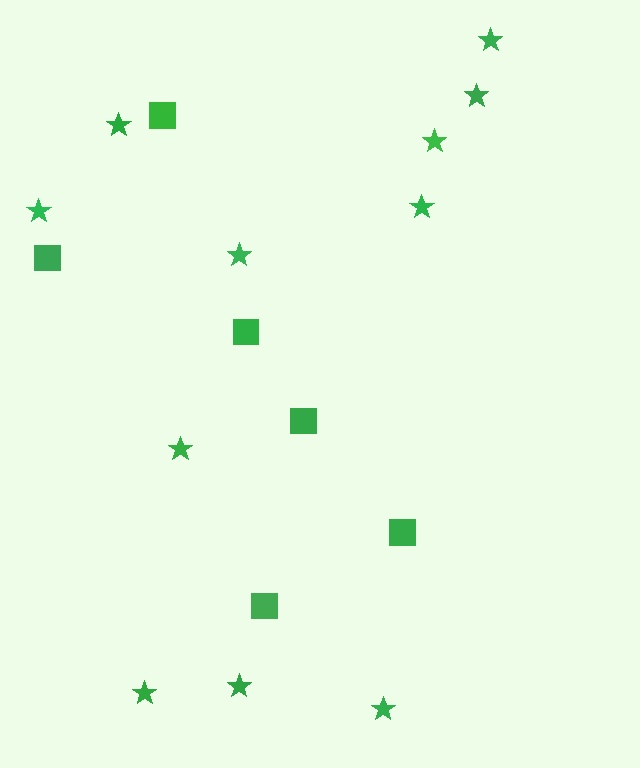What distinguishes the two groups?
There are 2 groups: one group of squares (6) and one group of stars (11).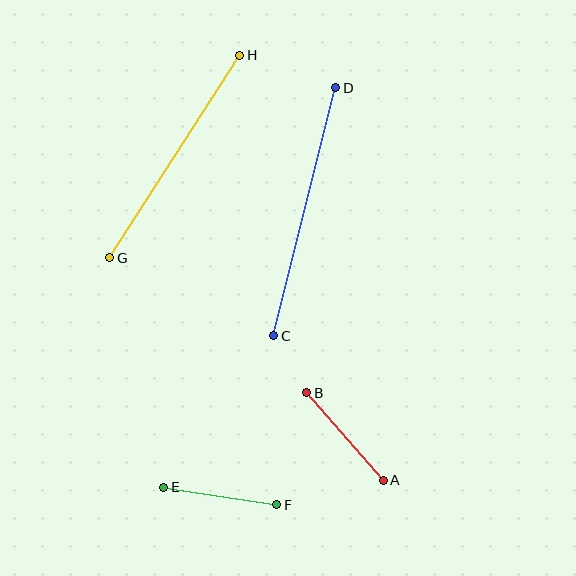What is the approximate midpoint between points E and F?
The midpoint is at approximately (220, 496) pixels.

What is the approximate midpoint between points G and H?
The midpoint is at approximately (175, 156) pixels.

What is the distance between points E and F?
The distance is approximately 115 pixels.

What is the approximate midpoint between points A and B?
The midpoint is at approximately (345, 437) pixels.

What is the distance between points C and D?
The distance is approximately 255 pixels.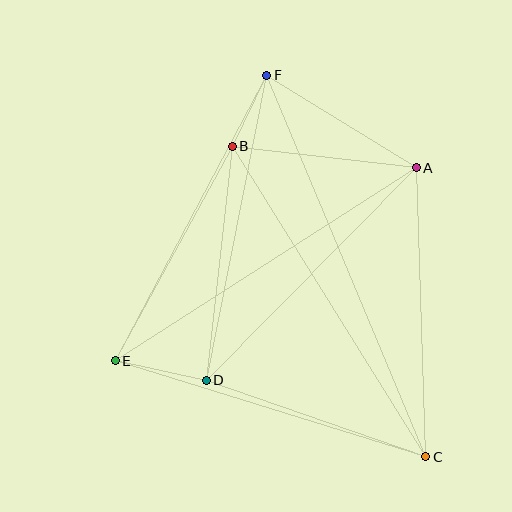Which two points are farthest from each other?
Points C and F are farthest from each other.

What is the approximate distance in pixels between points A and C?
The distance between A and C is approximately 289 pixels.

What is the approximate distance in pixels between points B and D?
The distance between B and D is approximately 236 pixels.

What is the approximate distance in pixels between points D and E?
The distance between D and E is approximately 93 pixels.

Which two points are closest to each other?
Points B and F are closest to each other.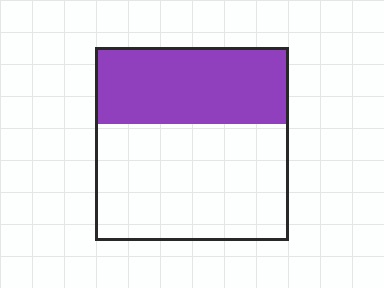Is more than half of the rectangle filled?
No.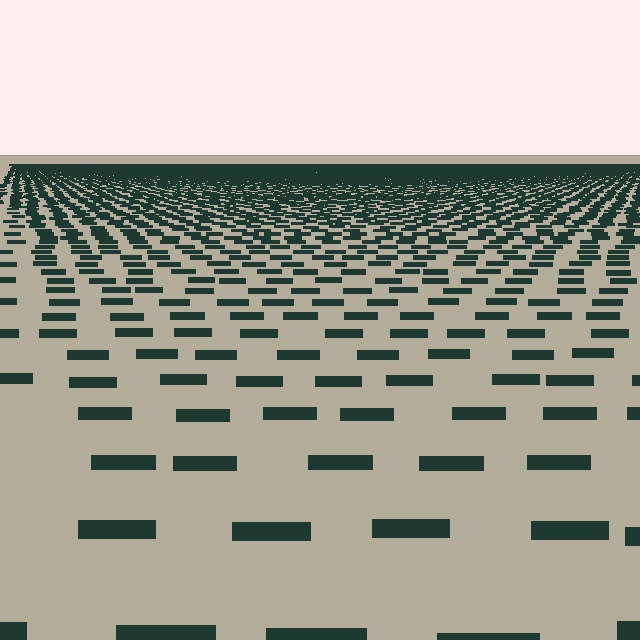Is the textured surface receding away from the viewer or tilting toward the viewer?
The surface is receding away from the viewer. Texture elements get smaller and denser toward the top.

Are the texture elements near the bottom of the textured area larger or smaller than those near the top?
Larger. Near the bottom, elements are closer to the viewer and appear at a bigger on-screen size.